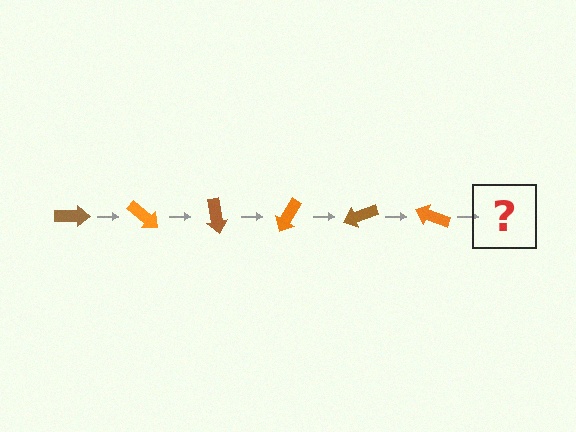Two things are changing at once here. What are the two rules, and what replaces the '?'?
The two rules are that it rotates 40 degrees each step and the color cycles through brown and orange. The '?' should be a brown arrow, rotated 240 degrees from the start.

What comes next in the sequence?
The next element should be a brown arrow, rotated 240 degrees from the start.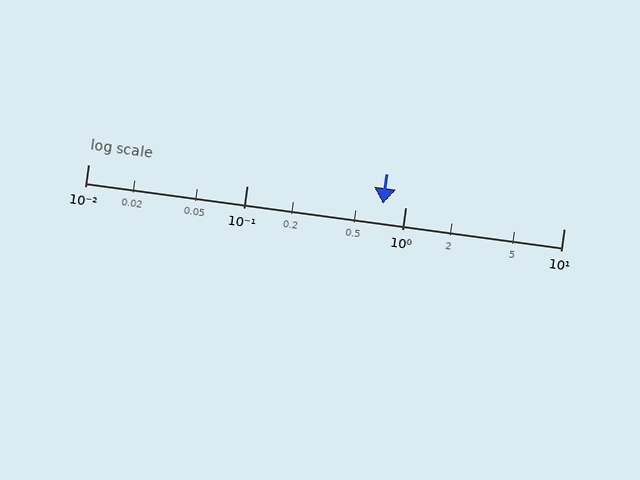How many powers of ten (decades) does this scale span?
The scale spans 3 decades, from 0.01 to 10.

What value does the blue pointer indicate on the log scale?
The pointer indicates approximately 0.72.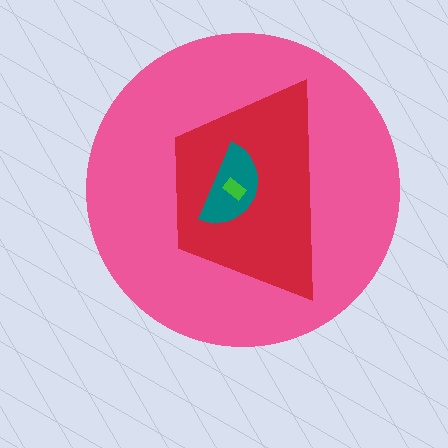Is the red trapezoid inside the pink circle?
Yes.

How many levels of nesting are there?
4.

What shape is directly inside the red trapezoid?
The teal semicircle.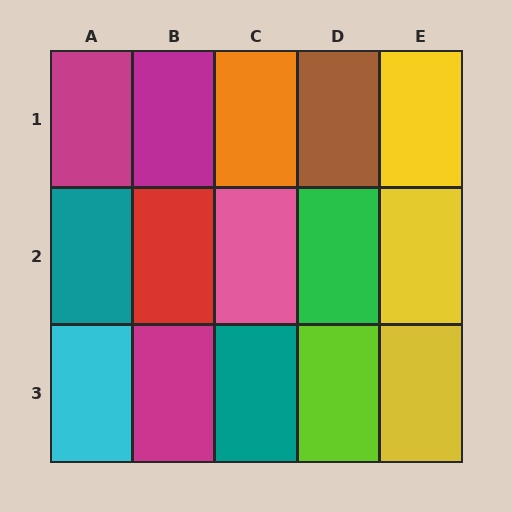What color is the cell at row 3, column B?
Magenta.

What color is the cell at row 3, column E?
Yellow.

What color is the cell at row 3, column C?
Teal.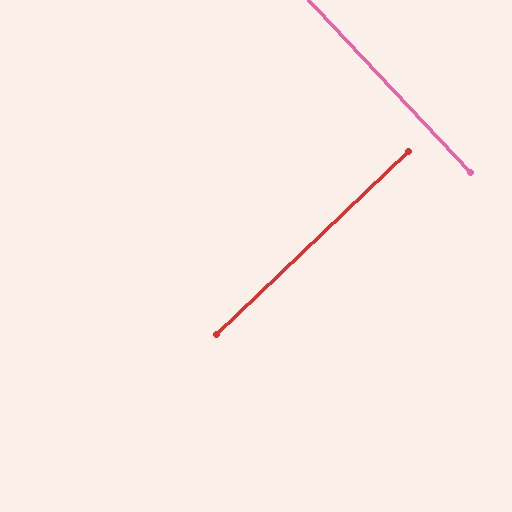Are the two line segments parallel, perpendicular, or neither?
Perpendicular — they meet at approximately 90°.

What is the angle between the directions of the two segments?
Approximately 90 degrees.